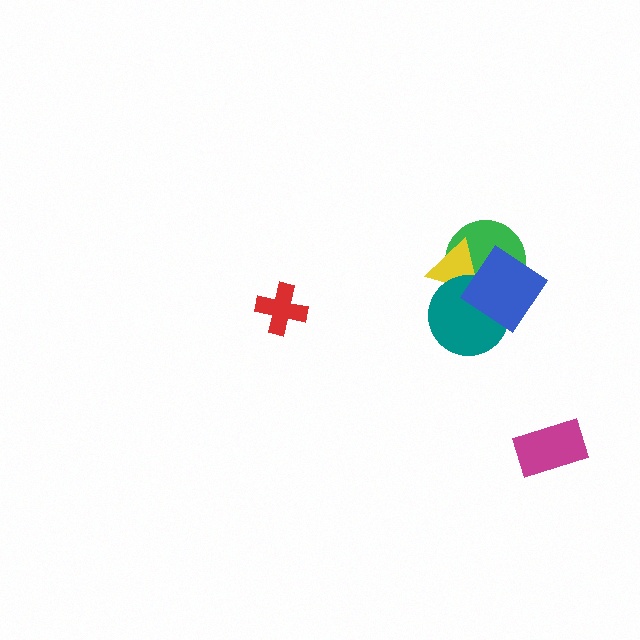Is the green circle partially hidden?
Yes, it is partially covered by another shape.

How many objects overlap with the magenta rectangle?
0 objects overlap with the magenta rectangle.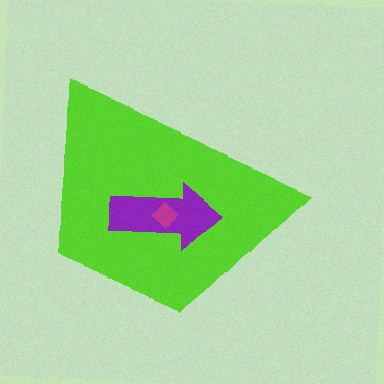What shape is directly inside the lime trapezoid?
The purple arrow.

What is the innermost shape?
The magenta diamond.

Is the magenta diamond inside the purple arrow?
Yes.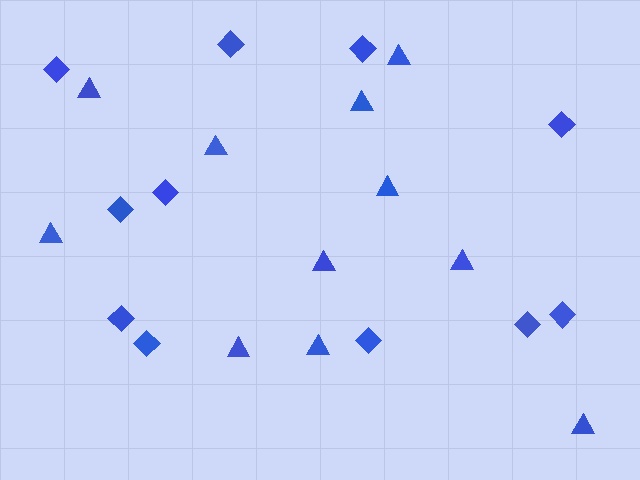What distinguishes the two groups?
There are 2 groups: one group of triangles (11) and one group of diamonds (11).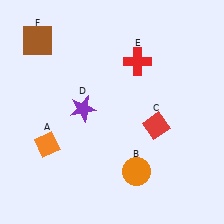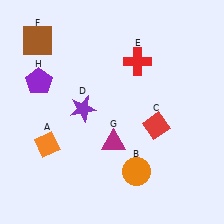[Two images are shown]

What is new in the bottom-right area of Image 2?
A magenta triangle (G) was added in the bottom-right area of Image 2.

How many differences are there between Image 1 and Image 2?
There are 2 differences between the two images.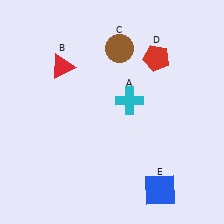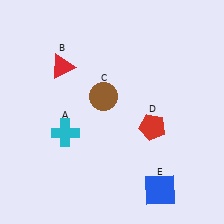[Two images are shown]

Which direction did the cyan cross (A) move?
The cyan cross (A) moved left.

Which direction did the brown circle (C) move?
The brown circle (C) moved down.